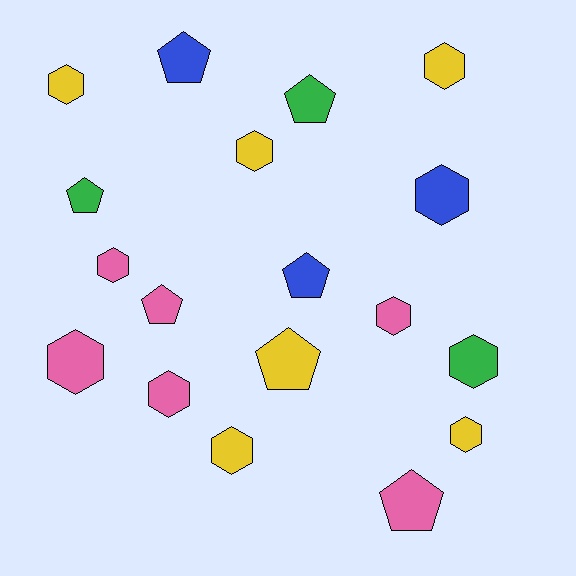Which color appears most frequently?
Yellow, with 6 objects.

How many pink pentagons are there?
There are 2 pink pentagons.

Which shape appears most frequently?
Hexagon, with 11 objects.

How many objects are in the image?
There are 18 objects.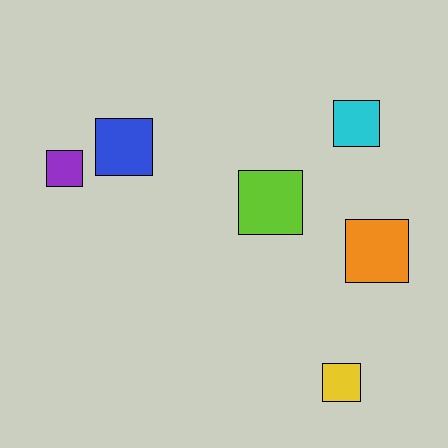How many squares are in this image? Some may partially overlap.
There are 6 squares.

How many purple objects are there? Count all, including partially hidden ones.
There is 1 purple object.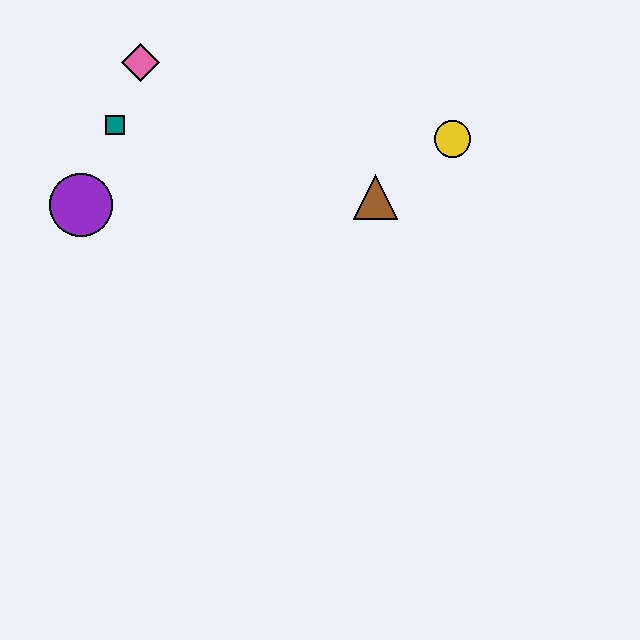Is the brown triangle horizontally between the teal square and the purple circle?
No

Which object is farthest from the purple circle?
The yellow circle is farthest from the purple circle.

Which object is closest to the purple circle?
The teal square is closest to the purple circle.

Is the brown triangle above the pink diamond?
No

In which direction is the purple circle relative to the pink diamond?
The purple circle is below the pink diamond.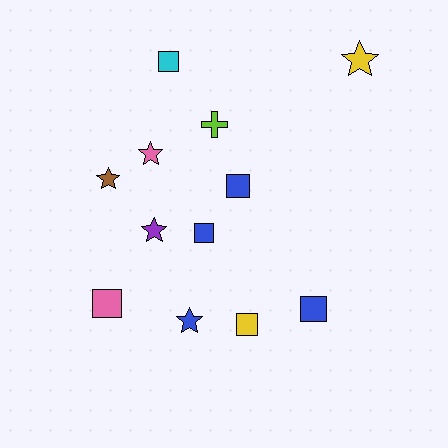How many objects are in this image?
There are 12 objects.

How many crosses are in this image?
There is 1 cross.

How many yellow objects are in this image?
There are 2 yellow objects.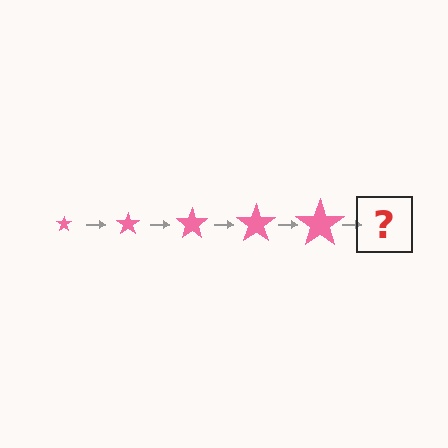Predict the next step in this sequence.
The next step is a pink star, larger than the previous one.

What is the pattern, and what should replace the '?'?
The pattern is that the star gets progressively larger each step. The '?' should be a pink star, larger than the previous one.